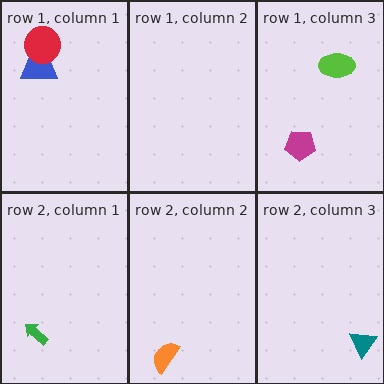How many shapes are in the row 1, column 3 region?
2.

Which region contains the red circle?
The row 1, column 1 region.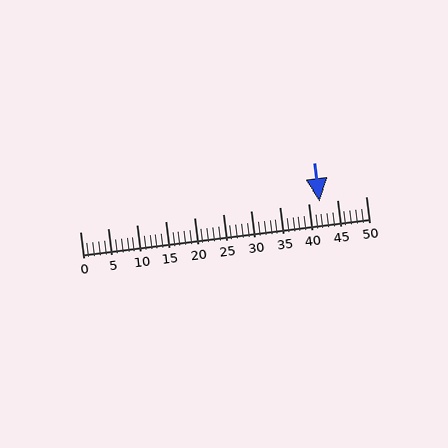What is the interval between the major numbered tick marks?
The major tick marks are spaced 5 units apart.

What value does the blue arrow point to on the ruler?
The blue arrow points to approximately 42.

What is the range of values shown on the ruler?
The ruler shows values from 0 to 50.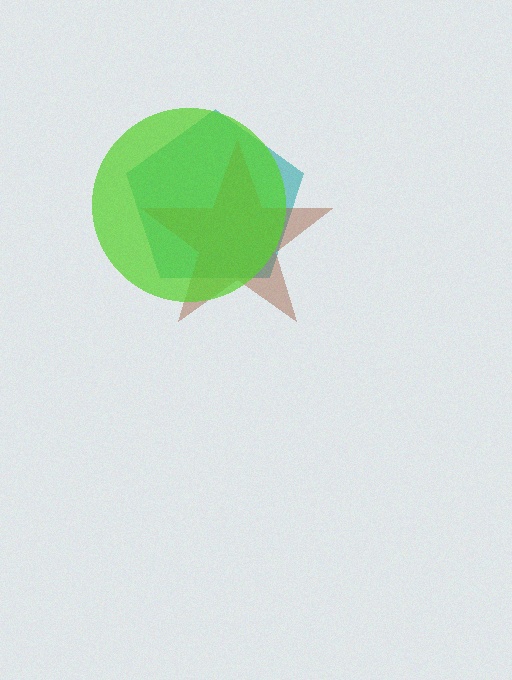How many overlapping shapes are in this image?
There are 3 overlapping shapes in the image.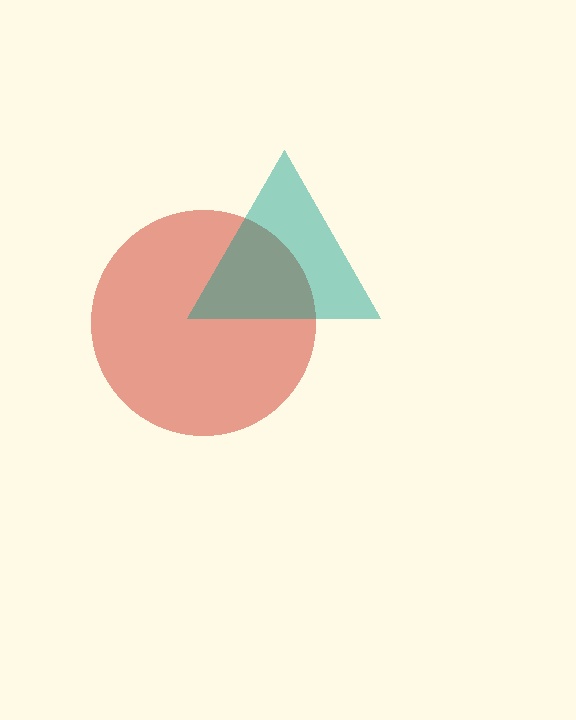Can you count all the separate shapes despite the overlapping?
Yes, there are 2 separate shapes.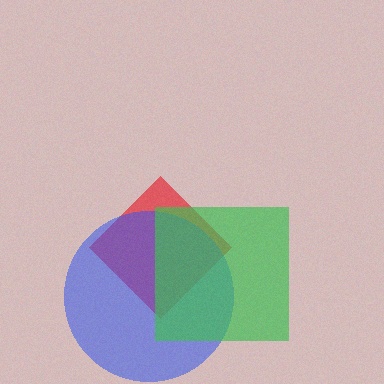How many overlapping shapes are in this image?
There are 3 overlapping shapes in the image.